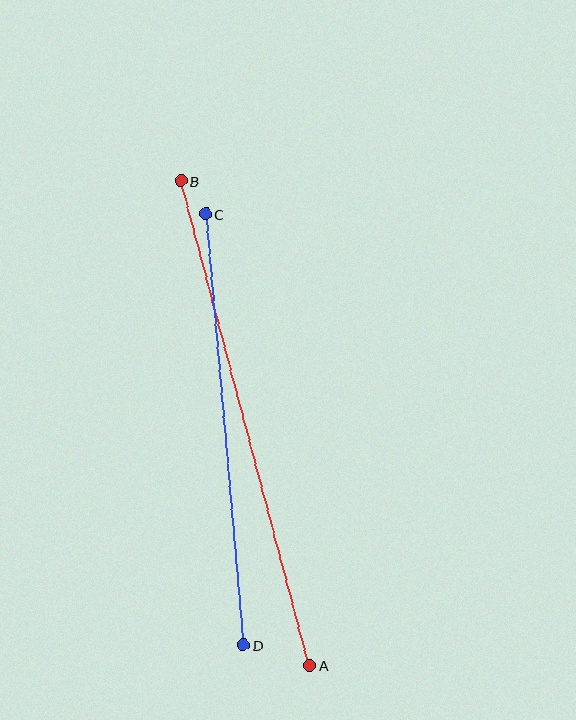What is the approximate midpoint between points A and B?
The midpoint is at approximately (245, 423) pixels.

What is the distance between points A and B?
The distance is approximately 501 pixels.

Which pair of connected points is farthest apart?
Points A and B are farthest apart.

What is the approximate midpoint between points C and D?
The midpoint is at approximately (224, 430) pixels.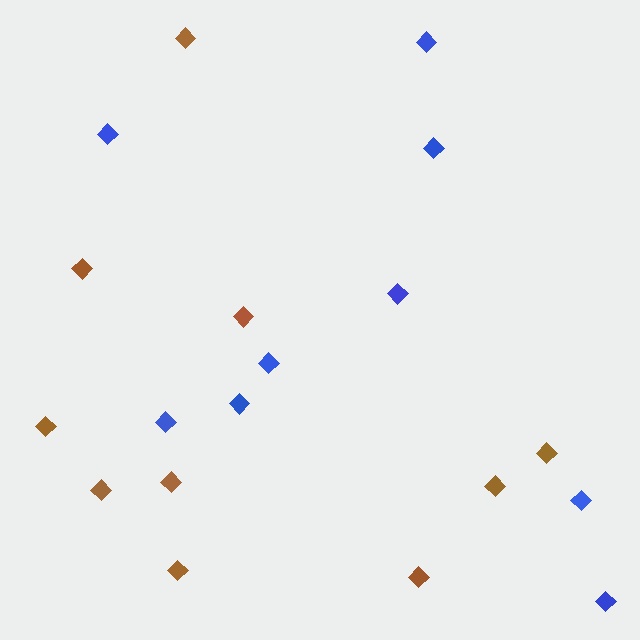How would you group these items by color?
There are 2 groups: one group of blue diamonds (9) and one group of brown diamonds (10).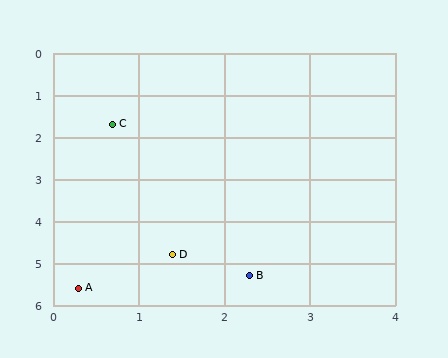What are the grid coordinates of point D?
Point D is at approximately (1.4, 4.8).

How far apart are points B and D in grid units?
Points B and D are about 1.0 grid units apart.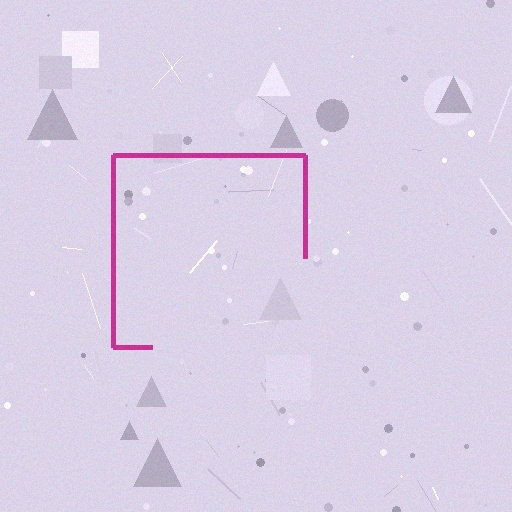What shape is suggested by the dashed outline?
The dashed outline suggests a square.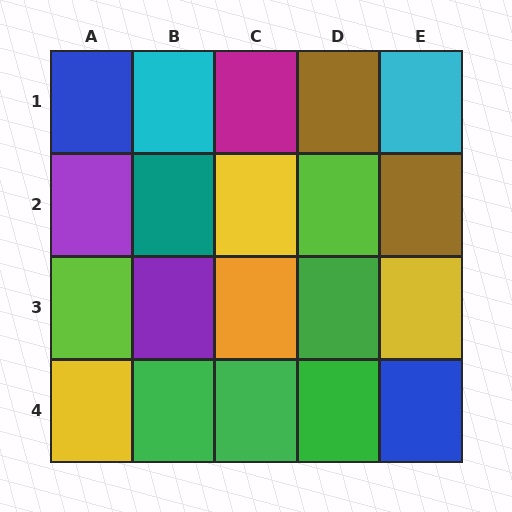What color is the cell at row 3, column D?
Green.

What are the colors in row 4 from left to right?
Yellow, green, green, green, blue.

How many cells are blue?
2 cells are blue.